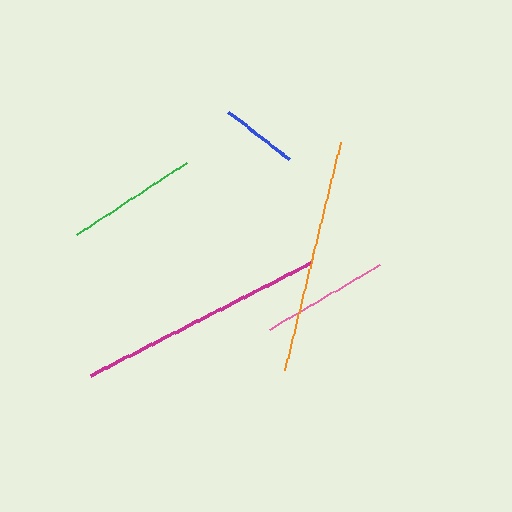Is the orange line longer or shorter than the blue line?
The orange line is longer than the blue line.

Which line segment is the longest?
The magenta line is the longest at approximately 246 pixels.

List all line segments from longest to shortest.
From longest to shortest: magenta, orange, green, pink, blue.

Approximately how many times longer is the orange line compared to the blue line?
The orange line is approximately 3.0 times the length of the blue line.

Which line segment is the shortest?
The blue line is the shortest at approximately 78 pixels.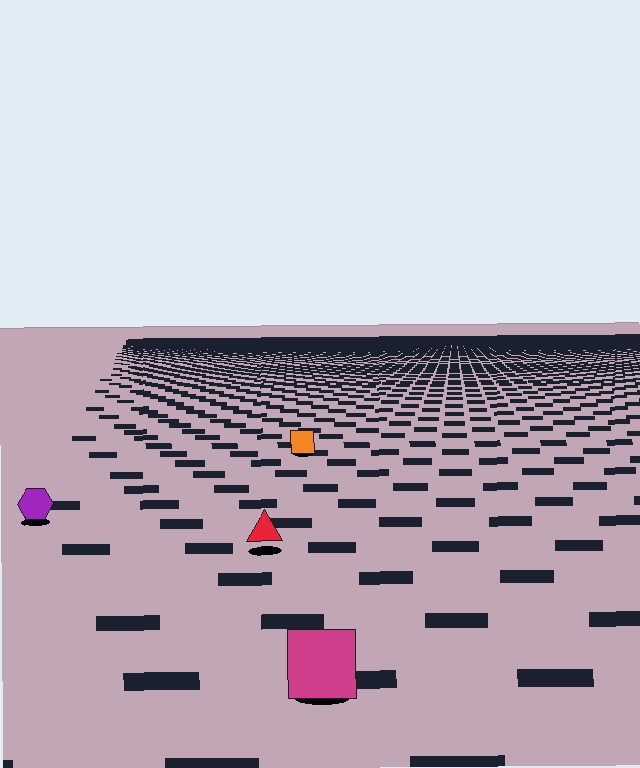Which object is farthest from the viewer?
The orange square is farthest from the viewer. It appears smaller and the ground texture around it is denser.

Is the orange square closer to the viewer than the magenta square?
No. The magenta square is closer — you can tell from the texture gradient: the ground texture is coarser near it.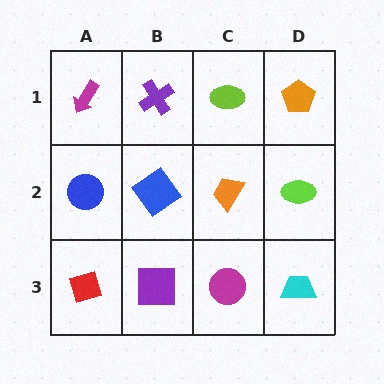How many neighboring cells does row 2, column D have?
3.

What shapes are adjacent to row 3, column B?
A blue diamond (row 2, column B), a red diamond (row 3, column A), a magenta circle (row 3, column C).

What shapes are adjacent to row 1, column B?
A blue diamond (row 2, column B), a magenta arrow (row 1, column A), a lime ellipse (row 1, column C).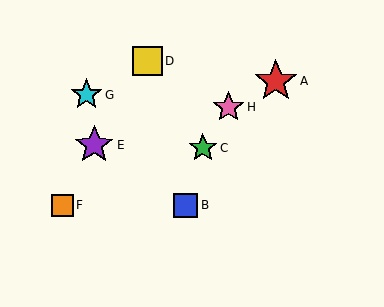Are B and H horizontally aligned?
No, B is at y≈205 and H is at y≈107.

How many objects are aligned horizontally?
2 objects (B, F) are aligned horizontally.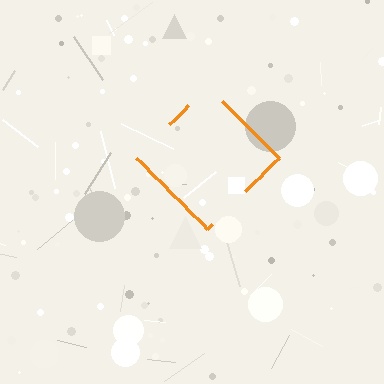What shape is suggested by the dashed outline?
The dashed outline suggests a diamond.